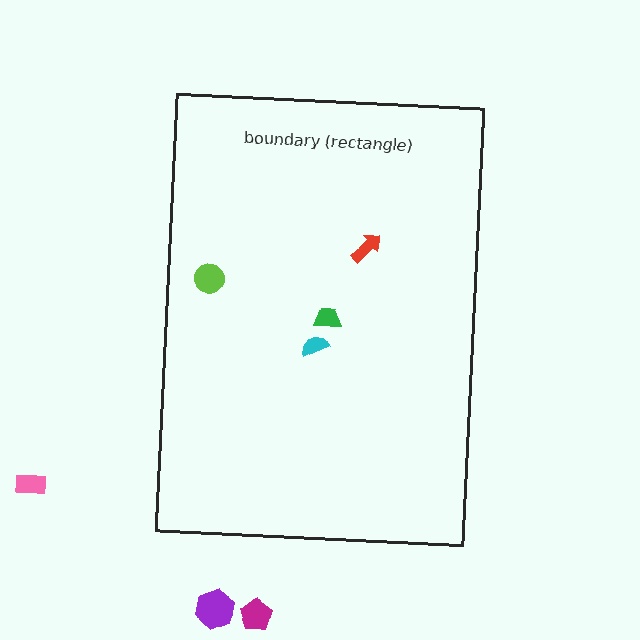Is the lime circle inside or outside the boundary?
Inside.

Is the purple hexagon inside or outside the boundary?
Outside.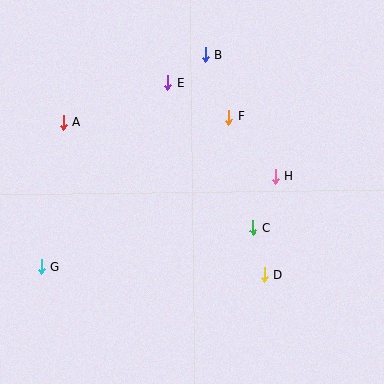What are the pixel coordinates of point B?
Point B is at (205, 55).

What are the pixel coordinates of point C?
Point C is at (253, 228).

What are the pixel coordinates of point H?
Point H is at (275, 176).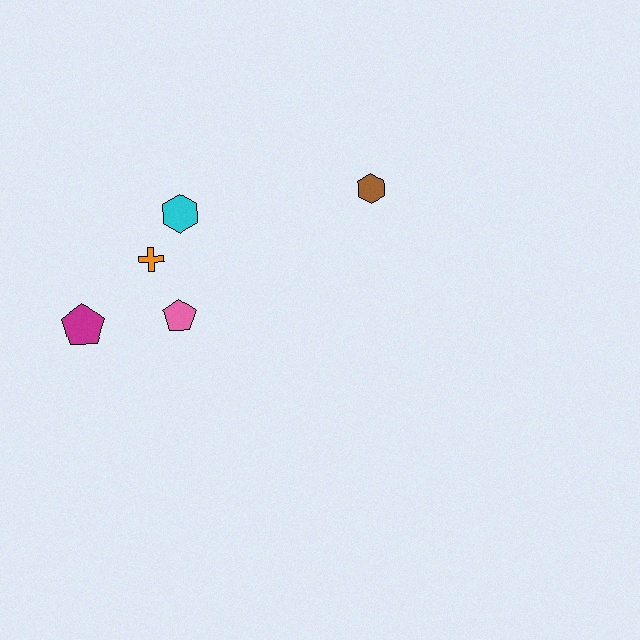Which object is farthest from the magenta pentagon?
The brown hexagon is farthest from the magenta pentagon.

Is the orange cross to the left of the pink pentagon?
Yes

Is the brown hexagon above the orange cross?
Yes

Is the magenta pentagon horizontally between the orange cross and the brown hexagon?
No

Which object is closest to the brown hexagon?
The cyan hexagon is closest to the brown hexagon.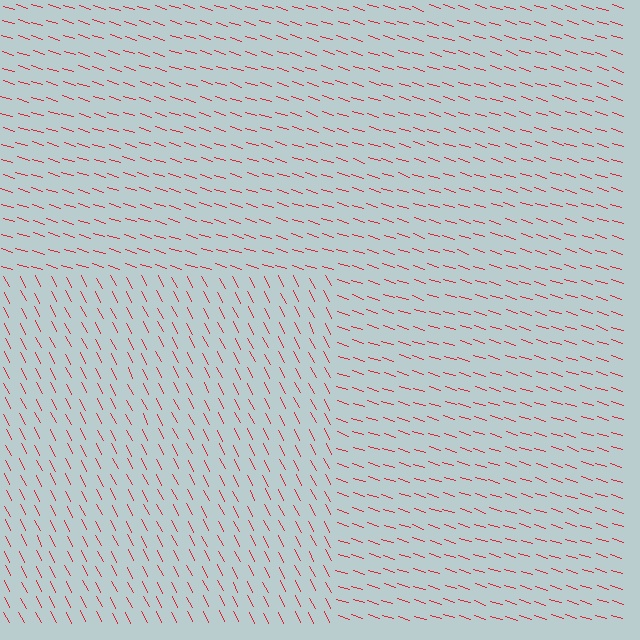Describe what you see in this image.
The image is filled with small red line segments. A rectangle region in the image has lines oriented differently from the surrounding lines, creating a visible texture boundary.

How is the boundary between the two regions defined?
The boundary is defined purely by a change in line orientation (approximately 45 degrees difference). All lines are the same color and thickness.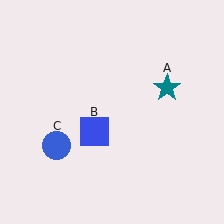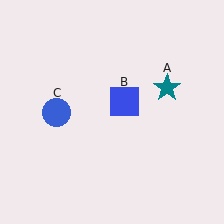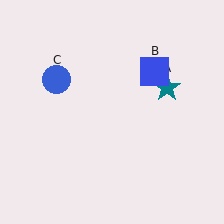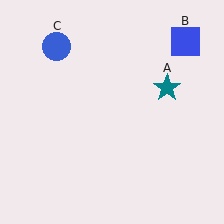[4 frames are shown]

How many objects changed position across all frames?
2 objects changed position: blue square (object B), blue circle (object C).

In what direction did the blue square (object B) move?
The blue square (object B) moved up and to the right.